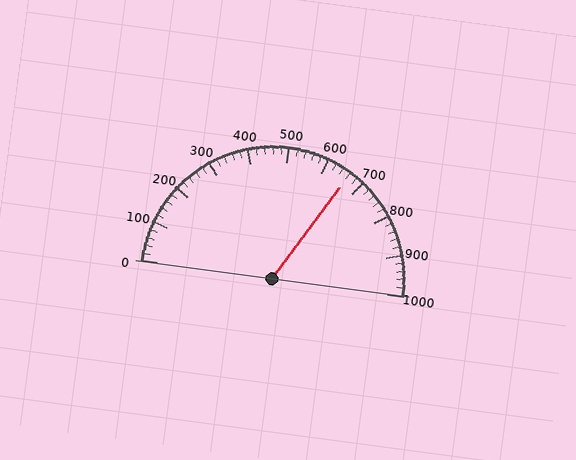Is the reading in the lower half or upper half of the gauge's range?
The reading is in the upper half of the range (0 to 1000).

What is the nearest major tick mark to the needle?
The nearest major tick mark is 700.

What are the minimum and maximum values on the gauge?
The gauge ranges from 0 to 1000.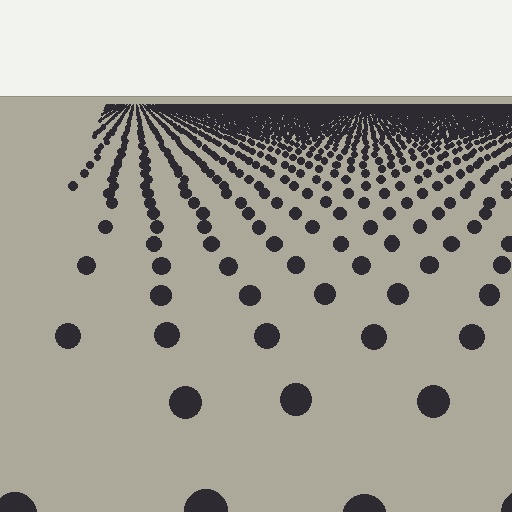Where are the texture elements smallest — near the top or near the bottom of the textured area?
Near the top.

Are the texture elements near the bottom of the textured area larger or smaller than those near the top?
Larger. Near the bottom, elements are closer to the viewer and appear at a bigger on-screen size.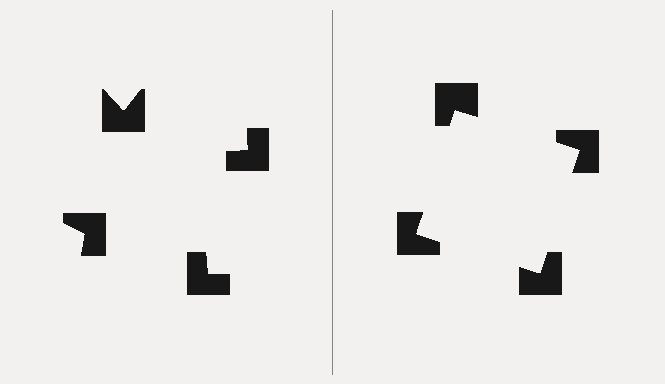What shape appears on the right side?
An illusory square.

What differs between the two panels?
The notched squares are positioned identically on both sides; only the wedge orientations differ. On the right they align to a square; on the left they are misaligned.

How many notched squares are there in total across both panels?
8 — 4 on each side.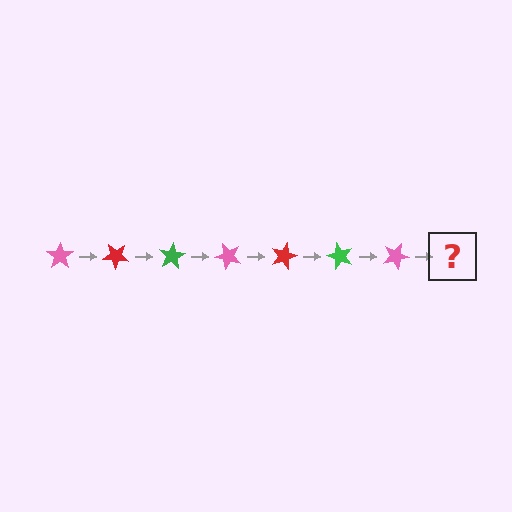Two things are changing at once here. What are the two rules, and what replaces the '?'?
The two rules are that it rotates 40 degrees each step and the color cycles through pink, red, and green. The '?' should be a red star, rotated 280 degrees from the start.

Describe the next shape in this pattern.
It should be a red star, rotated 280 degrees from the start.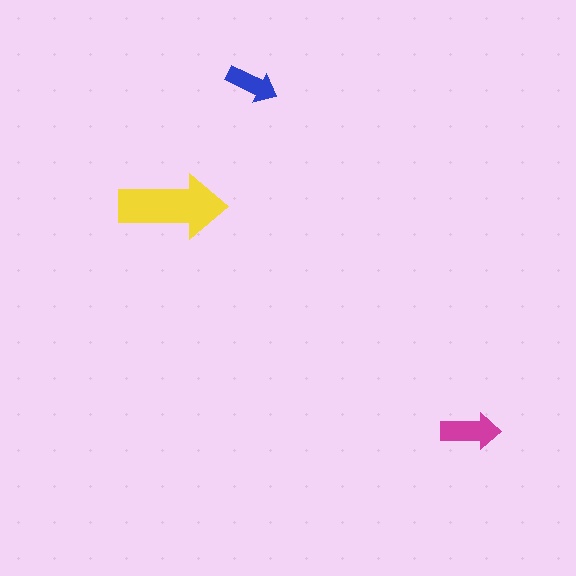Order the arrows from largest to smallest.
the yellow one, the magenta one, the blue one.